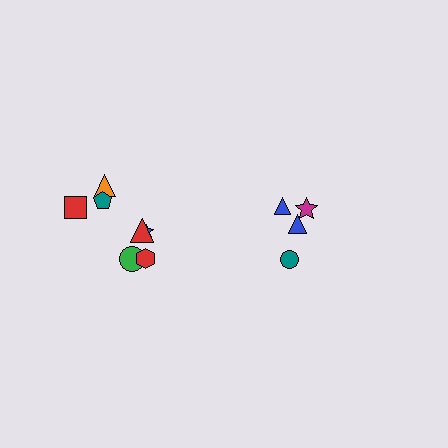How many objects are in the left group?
There are 7 objects.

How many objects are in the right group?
There are 4 objects.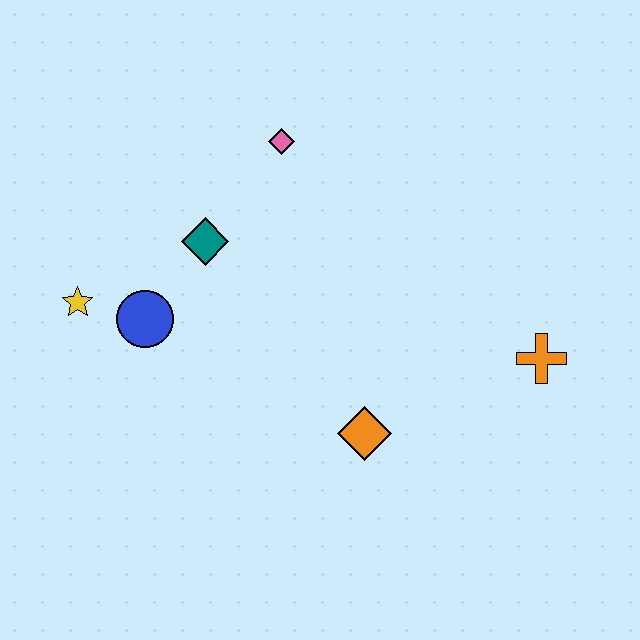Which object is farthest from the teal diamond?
The orange cross is farthest from the teal diamond.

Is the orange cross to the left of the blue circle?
No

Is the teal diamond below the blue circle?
No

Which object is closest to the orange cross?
The orange diamond is closest to the orange cross.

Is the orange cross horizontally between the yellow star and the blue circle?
No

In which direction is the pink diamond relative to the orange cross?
The pink diamond is to the left of the orange cross.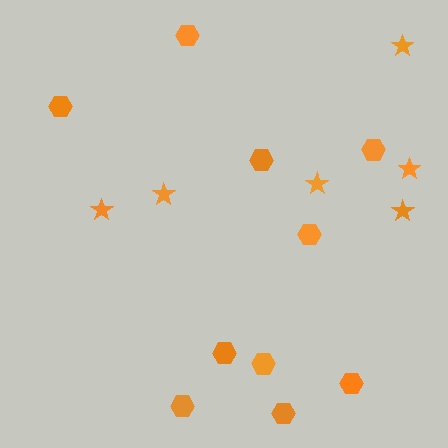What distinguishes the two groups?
There are 2 groups: one group of hexagons (10) and one group of stars (6).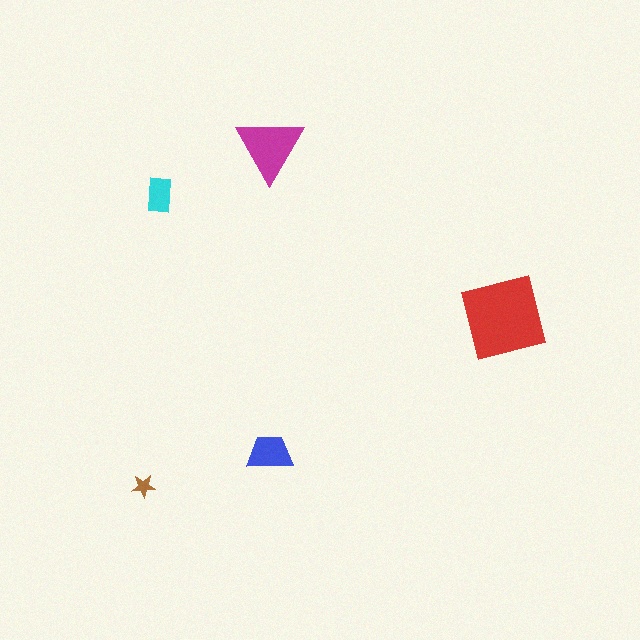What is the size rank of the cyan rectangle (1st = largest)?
4th.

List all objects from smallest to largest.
The brown star, the cyan rectangle, the blue trapezoid, the magenta triangle, the red square.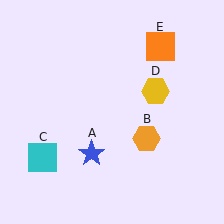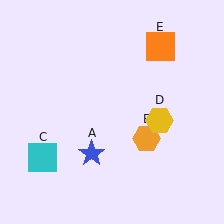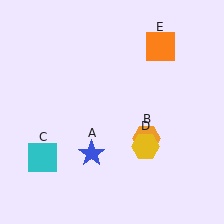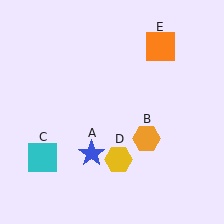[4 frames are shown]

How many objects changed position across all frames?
1 object changed position: yellow hexagon (object D).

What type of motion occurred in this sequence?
The yellow hexagon (object D) rotated clockwise around the center of the scene.